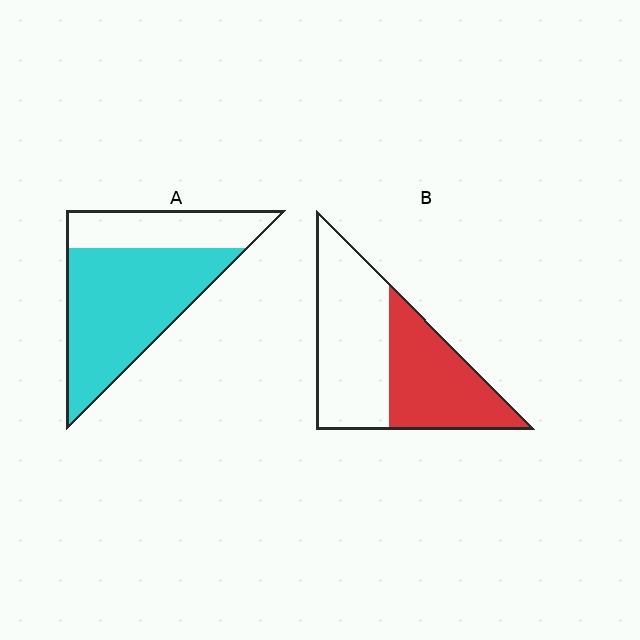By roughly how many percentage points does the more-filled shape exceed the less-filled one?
By roughly 25 percentage points (A over B).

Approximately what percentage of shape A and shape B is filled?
A is approximately 70% and B is approximately 45%.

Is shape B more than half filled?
No.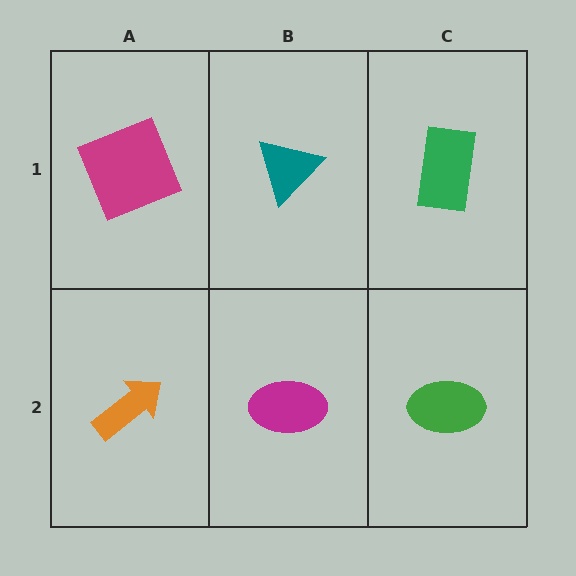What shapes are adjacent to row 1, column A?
An orange arrow (row 2, column A), a teal triangle (row 1, column B).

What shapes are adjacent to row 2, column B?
A teal triangle (row 1, column B), an orange arrow (row 2, column A), a green ellipse (row 2, column C).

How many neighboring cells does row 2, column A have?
2.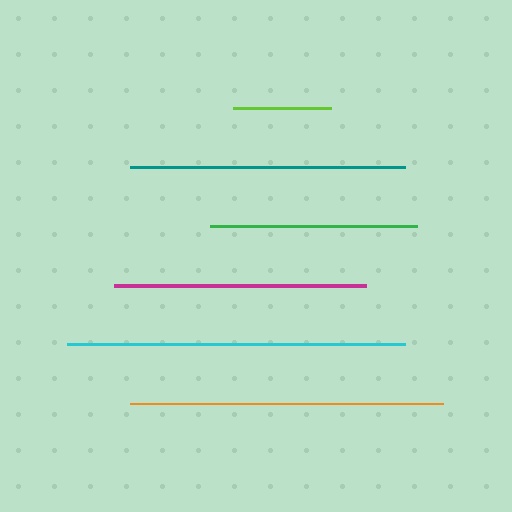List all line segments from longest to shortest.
From longest to shortest: cyan, orange, teal, magenta, green, lime.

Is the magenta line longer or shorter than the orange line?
The orange line is longer than the magenta line.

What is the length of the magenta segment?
The magenta segment is approximately 252 pixels long.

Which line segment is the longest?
The cyan line is the longest at approximately 338 pixels.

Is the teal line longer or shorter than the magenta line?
The teal line is longer than the magenta line.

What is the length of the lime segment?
The lime segment is approximately 98 pixels long.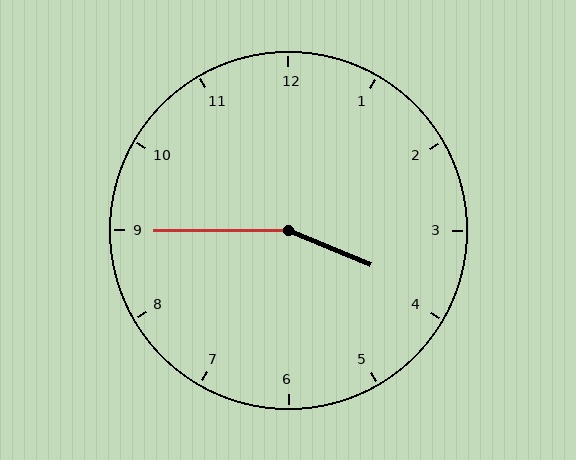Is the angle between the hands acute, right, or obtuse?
It is obtuse.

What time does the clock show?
3:45.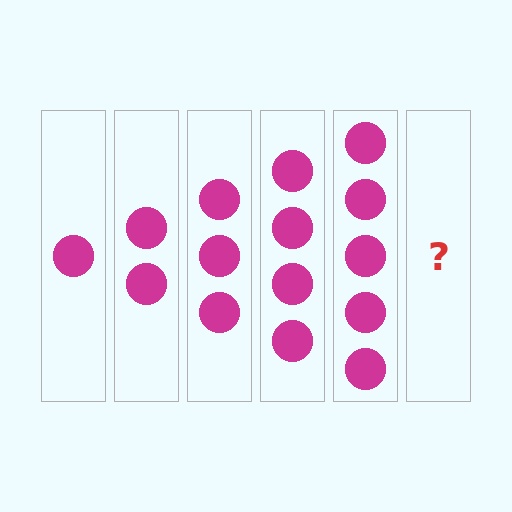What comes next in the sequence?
The next element should be 6 circles.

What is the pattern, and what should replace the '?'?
The pattern is that each step adds one more circle. The '?' should be 6 circles.